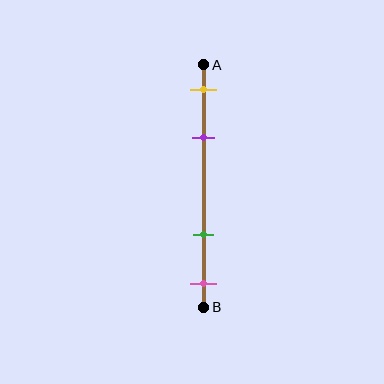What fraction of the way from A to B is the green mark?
The green mark is approximately 70% (0.7) of the way from A to B.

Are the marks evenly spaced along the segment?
No, the marks are not evenly spaced.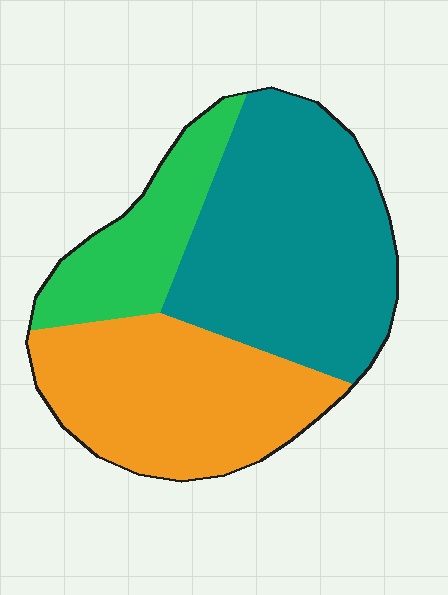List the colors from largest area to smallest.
From largest to smallest: teal, orange, green.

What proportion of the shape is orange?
Orange covers about 35% of the shape.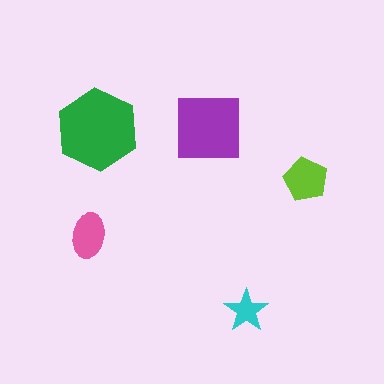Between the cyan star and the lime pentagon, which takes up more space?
The lime pentagon.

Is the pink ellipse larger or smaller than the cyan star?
Larger.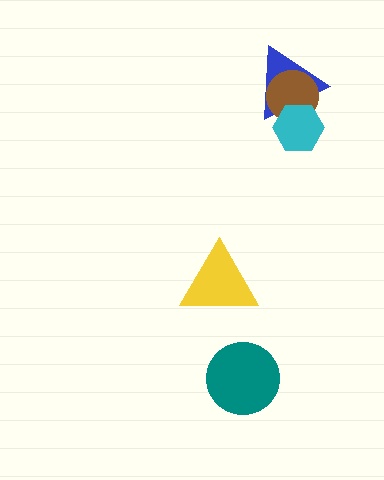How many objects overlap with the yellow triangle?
0 objects overlap with the yellow triangle.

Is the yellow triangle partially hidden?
No, no other shape covers it.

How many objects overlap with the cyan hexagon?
2 objects overlap with the cyan hexagon.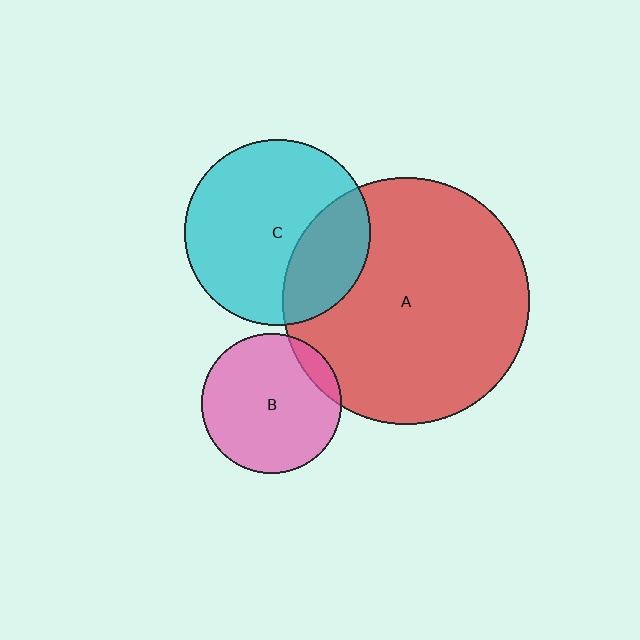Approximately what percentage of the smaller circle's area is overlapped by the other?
Approximately 30%.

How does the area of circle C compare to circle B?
Approximately 1.8 times.